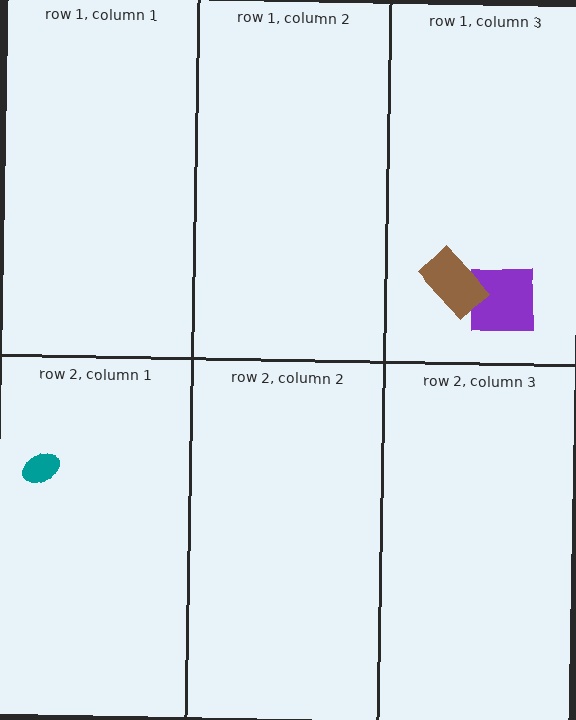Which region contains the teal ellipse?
The row 2, column 1 region.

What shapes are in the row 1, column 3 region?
The purple square, the brown rectangle.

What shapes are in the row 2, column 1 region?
The teal ellipse.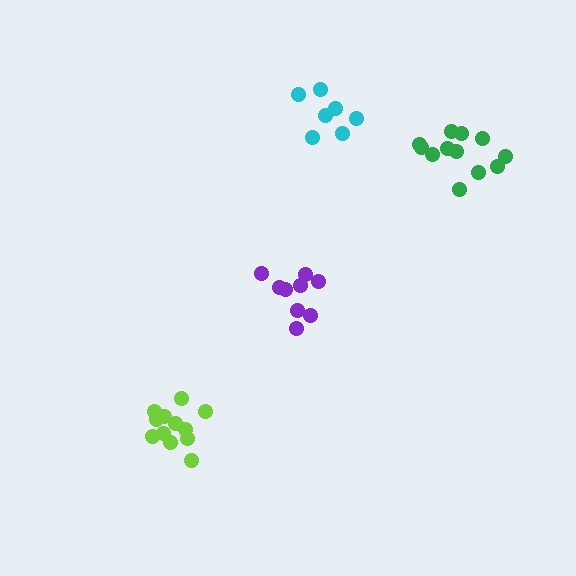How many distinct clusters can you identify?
There are 4 distinct clusters.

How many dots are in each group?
Group 1: 9 dots, Group 2: 12 dots, Group 3: 7 dots, Group 4: 12 dots (40 total).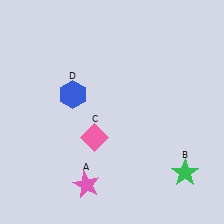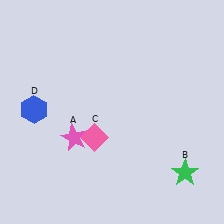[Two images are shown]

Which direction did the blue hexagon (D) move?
The blue hexagon (D) moved left.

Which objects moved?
The objects that moved are: the pink star (A), the blue hexagon (D).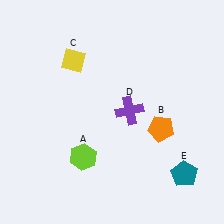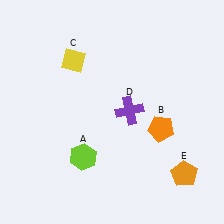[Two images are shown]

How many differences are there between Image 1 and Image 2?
There is 1 difference between the two images.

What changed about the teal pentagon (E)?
In Image 1, E is teal. In Image 2, it changed to orange.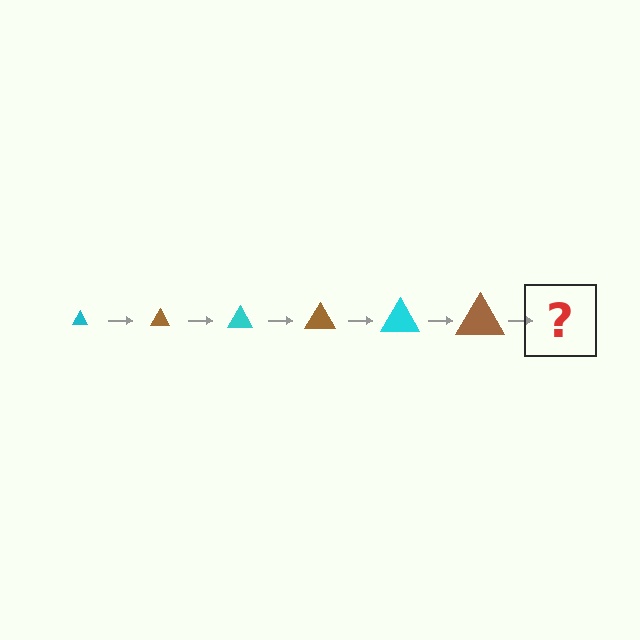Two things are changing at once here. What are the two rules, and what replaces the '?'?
The two rules are that the triangle grows larger each step and the color cycles through cyan and brown. The '?' should be a cyan triangle, larger than the previous one.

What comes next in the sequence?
The next element should be a cyan triangle, larger than the previous one.